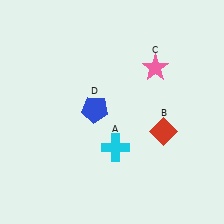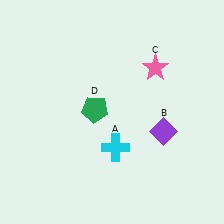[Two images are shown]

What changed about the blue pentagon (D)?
In Image 1, D is blue. In Image 2, it changed to green.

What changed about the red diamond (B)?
In Image 1, B is red. In Image 2, it changed to purple.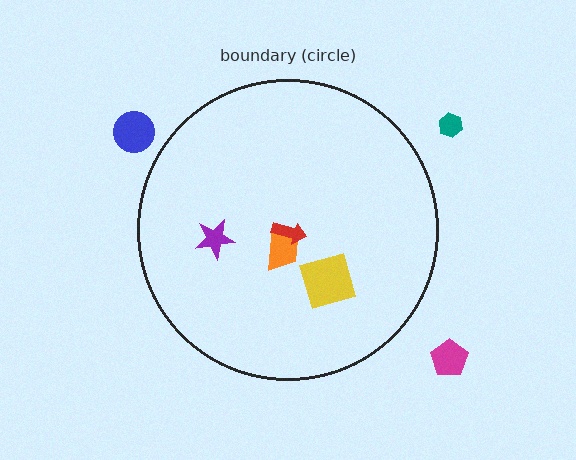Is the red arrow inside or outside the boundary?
Inside.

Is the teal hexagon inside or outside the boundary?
Outside.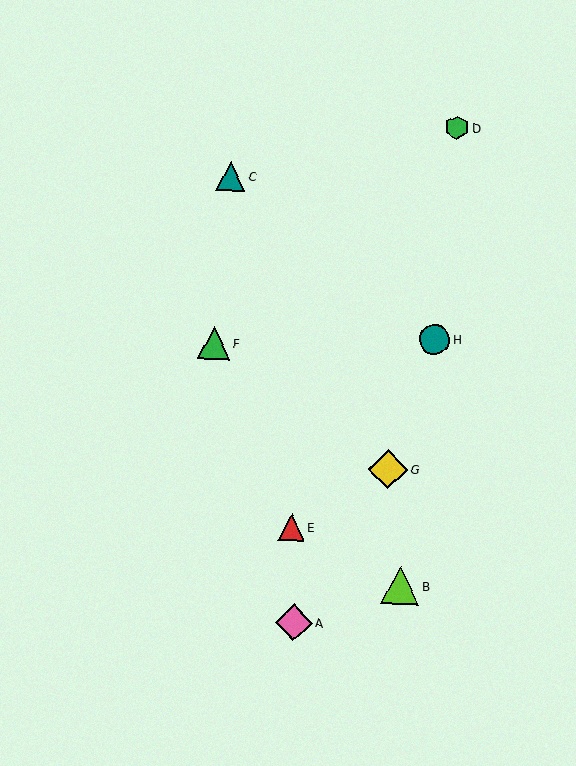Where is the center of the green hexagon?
The center of the green hexagon is at (457, 127).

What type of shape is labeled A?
Shape A is a pink diamond.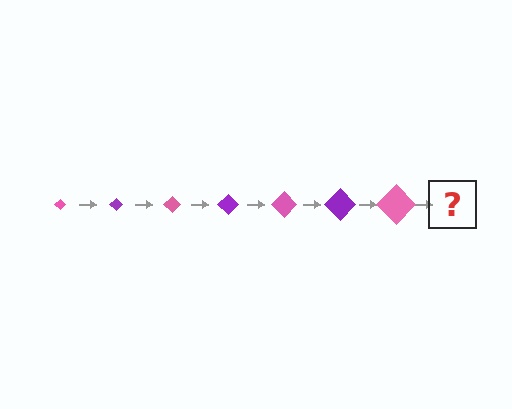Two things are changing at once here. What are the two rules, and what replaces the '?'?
The two rules are that the diamond grows larger each step and the color cycles through pink and purple. The '?' should be a purple diamond, larger than the previous one.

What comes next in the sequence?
The next element should be a purple diamond, larger than the previous one.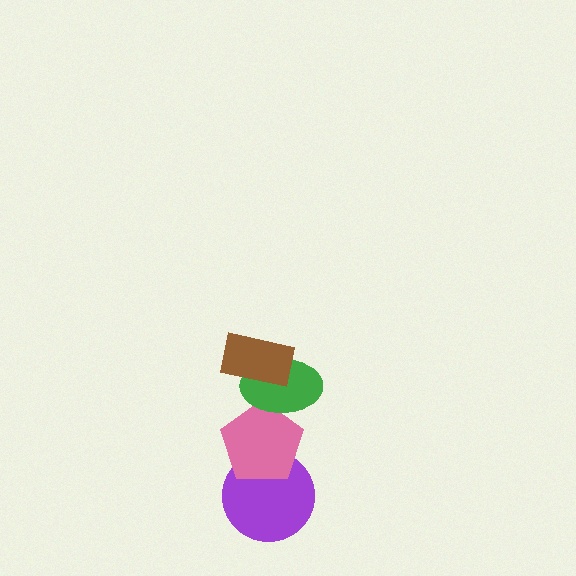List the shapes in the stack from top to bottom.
From top to bottom: the brown rectangle, the green ellipse, the pink pentagon, the purple circle.